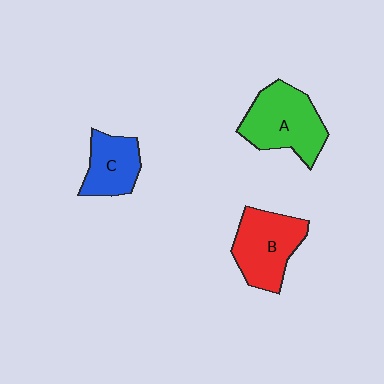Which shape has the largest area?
Shape A (green).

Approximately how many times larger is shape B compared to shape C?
Approximately 1.4 times.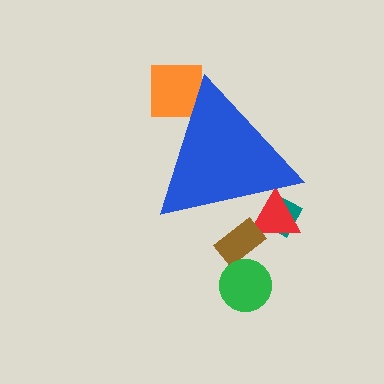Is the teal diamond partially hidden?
Yes, the teal diamond is partially hidden behind the blue triangle.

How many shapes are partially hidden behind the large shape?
4 shapes are partially hidden.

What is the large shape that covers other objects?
A blue triangle.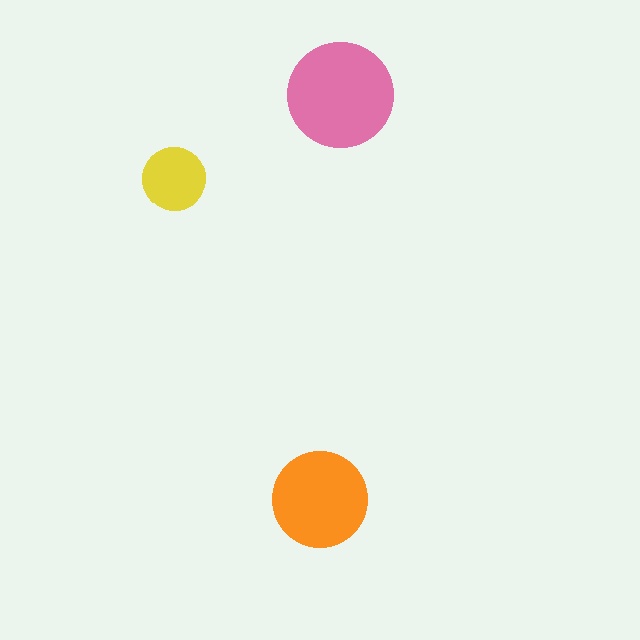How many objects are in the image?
There are 3 objects in the image.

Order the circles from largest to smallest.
the pink one, the orange one, the yellow one.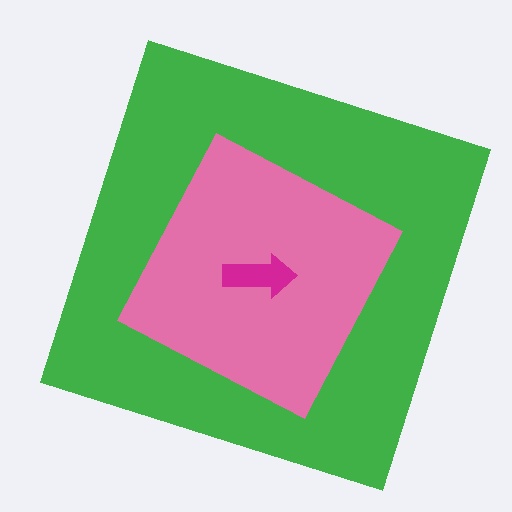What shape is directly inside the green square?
The pink diamond.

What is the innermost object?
The magenta arrow.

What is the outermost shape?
The green square.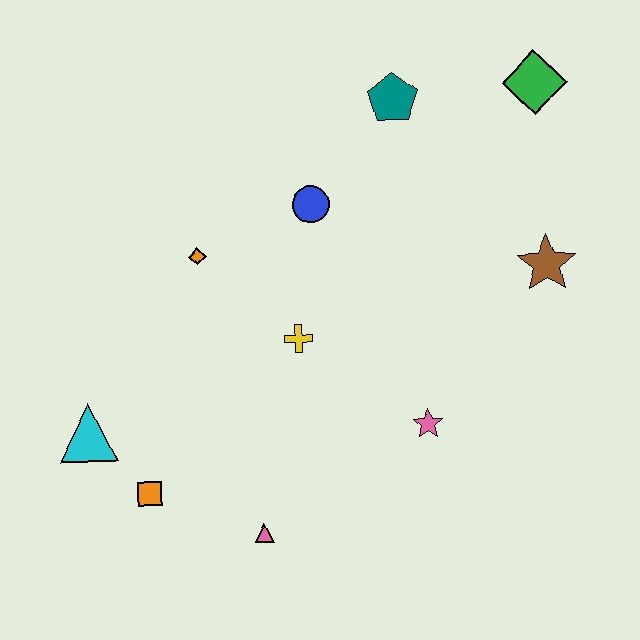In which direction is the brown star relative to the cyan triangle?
The brown star is to the right of the cyan triangle.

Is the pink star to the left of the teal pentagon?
No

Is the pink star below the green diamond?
Yes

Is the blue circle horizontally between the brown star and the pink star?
No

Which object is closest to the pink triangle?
The orange square is closest to the pink triangle.